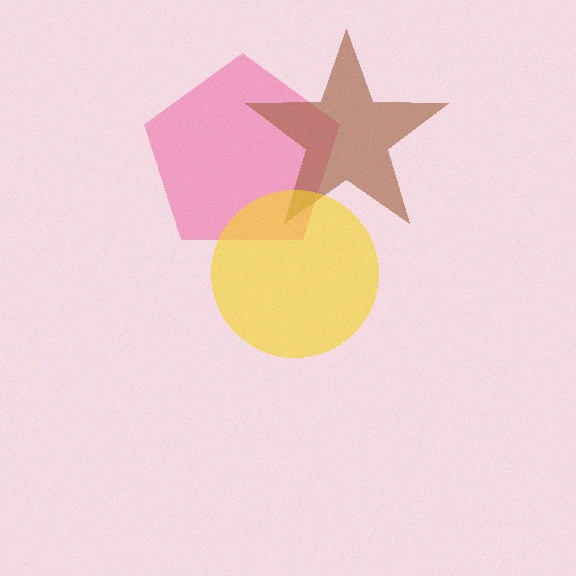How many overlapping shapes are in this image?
There are 3 overlapping shapes in the image.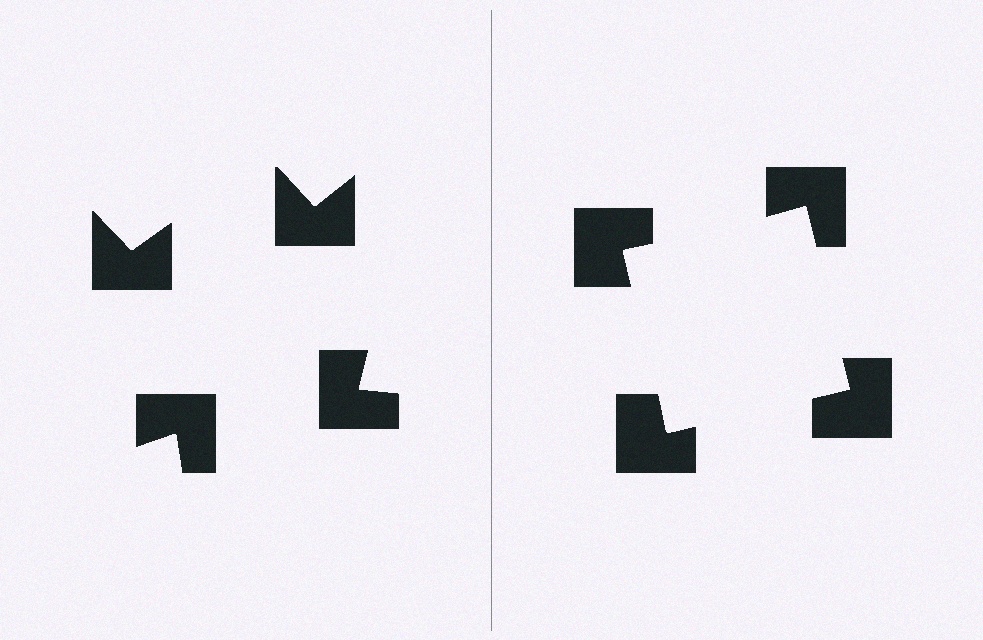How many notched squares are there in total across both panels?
8 — 4 on each side.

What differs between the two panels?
The notched squares are positioned identically on both sides; only the wedge orientations differ. On the right they align to a square; on the left they are misaligned.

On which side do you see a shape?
An illusory square appears on the right side. On the left side the wedge cuts are rotated, so no coherent shape forms.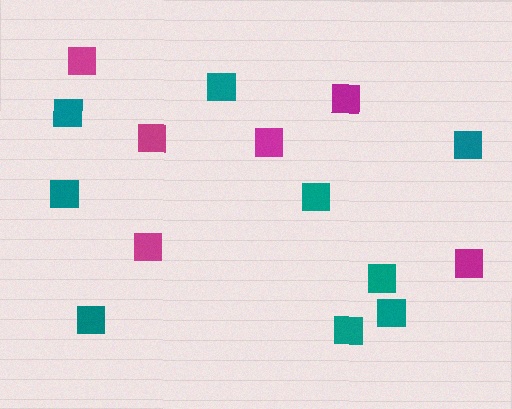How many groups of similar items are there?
There are 2 groups: one group of teal squares (9) and one group of magenta squares (6).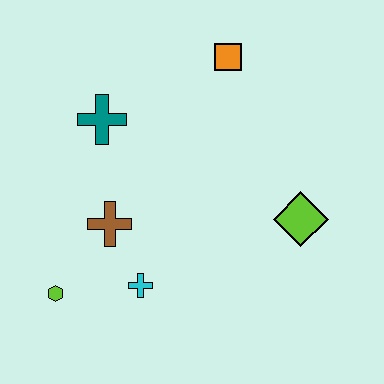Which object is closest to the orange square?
The teal cross is closest to the orange square.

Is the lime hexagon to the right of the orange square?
No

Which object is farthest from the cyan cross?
The orange square is farthest from the cyan cross.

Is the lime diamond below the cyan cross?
No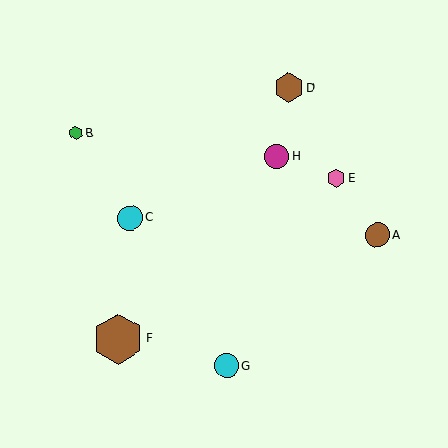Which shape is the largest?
The brown hexagon (labeled F) is the largest.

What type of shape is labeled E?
Shape E is a pink hexagon.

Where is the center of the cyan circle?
The center of the cyan circle is at (227, 366).